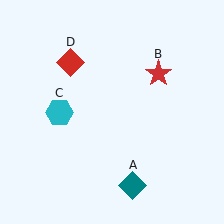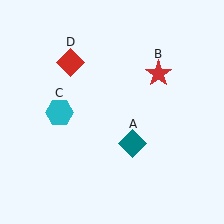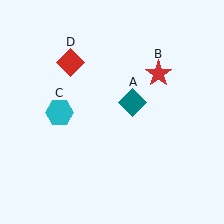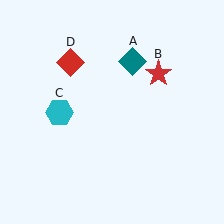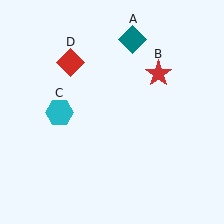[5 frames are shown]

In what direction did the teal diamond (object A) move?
The teal diamond (object A) moved up.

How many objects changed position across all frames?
1 object changed position: teal diamond (object A).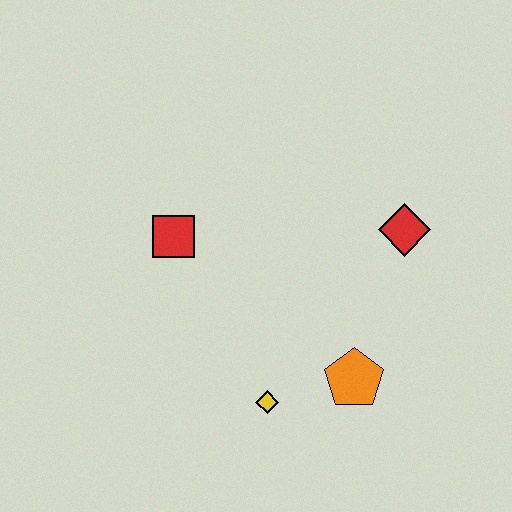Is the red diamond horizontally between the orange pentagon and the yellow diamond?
No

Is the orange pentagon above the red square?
No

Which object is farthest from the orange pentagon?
The red square is farthest from the orange pentagon.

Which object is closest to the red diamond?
The orange pentagon is closest to the red diamond.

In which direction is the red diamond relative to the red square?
The red diamond is to the right of the red square.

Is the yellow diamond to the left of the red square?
No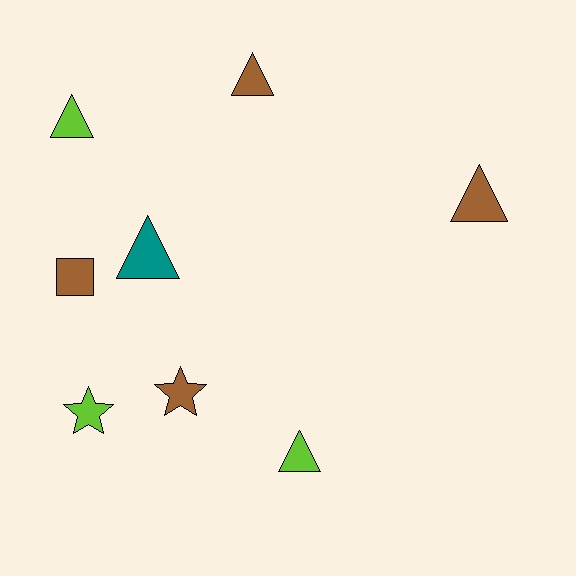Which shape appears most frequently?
Triangle, with 5 objects.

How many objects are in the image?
There are 8 objects.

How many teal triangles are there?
There is 1 teal triangle.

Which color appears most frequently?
Brown, with 4 objects.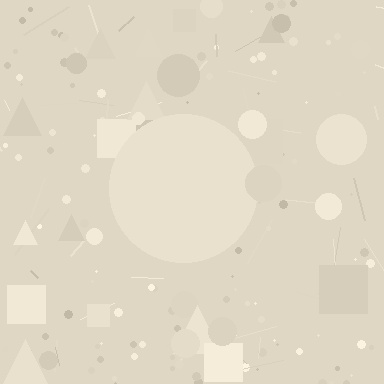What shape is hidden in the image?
A circle is hidden in the image.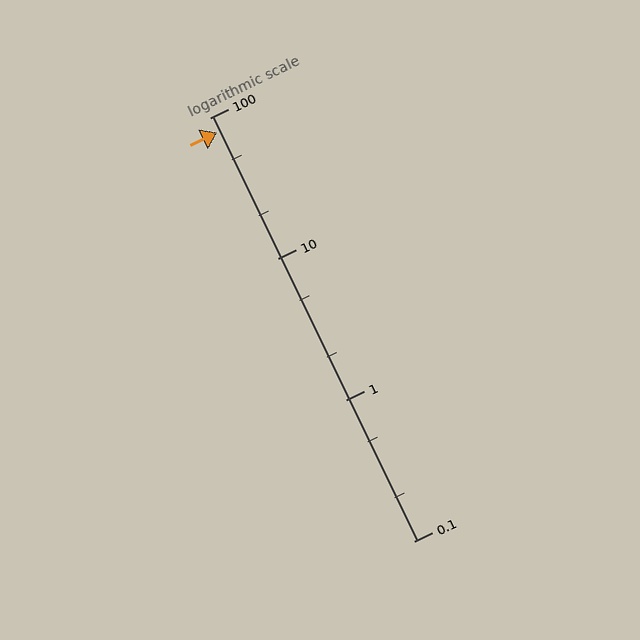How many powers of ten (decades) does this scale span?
The scale spans 3 decades, from 0.1 to 100.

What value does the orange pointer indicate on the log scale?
The pointer indicates approximately 79.